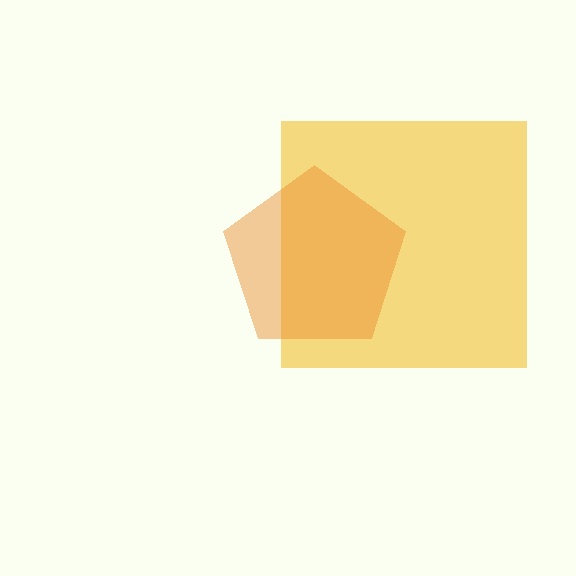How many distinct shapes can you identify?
There are 2 distinct shapes: a yellow square, an orange pentagon.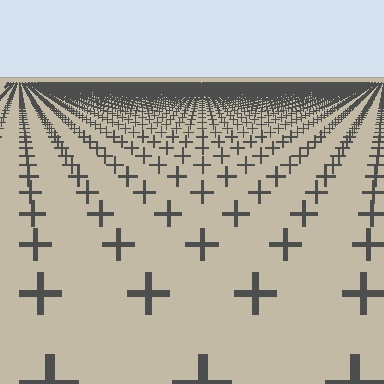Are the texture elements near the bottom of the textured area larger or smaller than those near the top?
Larger. Near the bottom, elements are closer to the viewer and appear at a bigger on-screen size.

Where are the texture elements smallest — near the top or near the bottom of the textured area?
Near the top.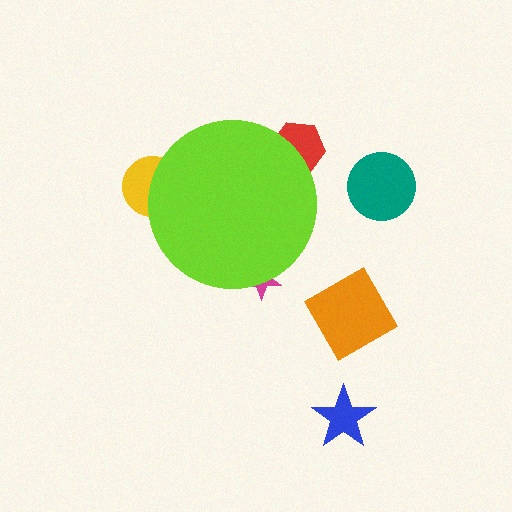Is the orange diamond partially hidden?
No, the orange diamond is fully visible.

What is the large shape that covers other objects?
A lime circle.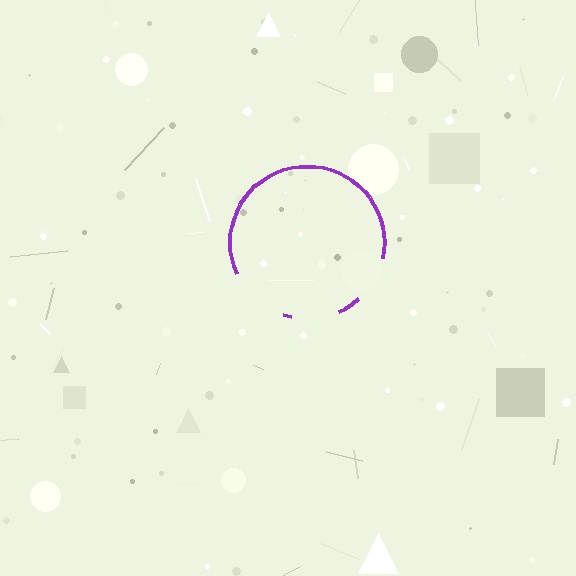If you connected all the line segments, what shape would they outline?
They would outline a circle.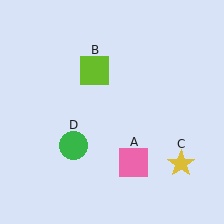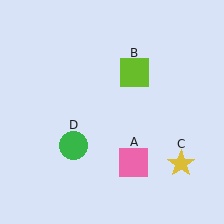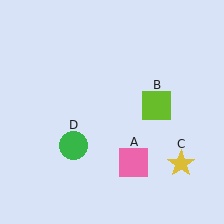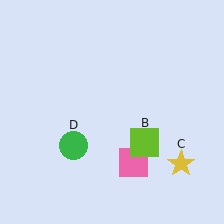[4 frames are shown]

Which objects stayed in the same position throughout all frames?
Pink square (object A) and yellow star (object C) and green circle (object D) remained stationary.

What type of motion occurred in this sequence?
The lime square (object B) rotated clockwise around the center of the scene.